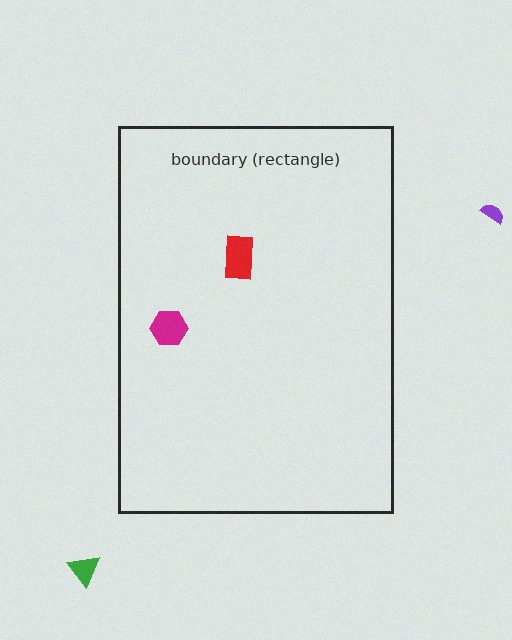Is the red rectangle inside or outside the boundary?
Inside.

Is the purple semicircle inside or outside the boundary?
Outside.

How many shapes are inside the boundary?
2 inside, 2 outside.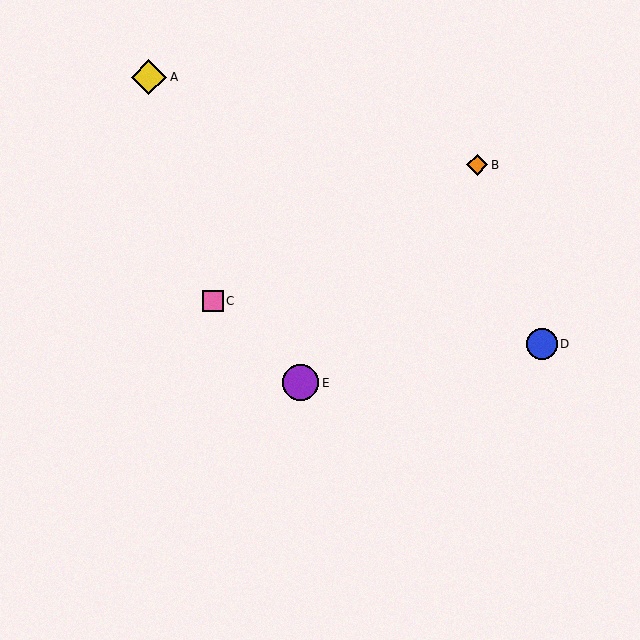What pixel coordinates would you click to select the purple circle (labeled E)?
Click at (301, 383) to select the purple circle E.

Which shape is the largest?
The purple circle (labeled E) is the largest.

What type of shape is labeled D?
Shape D is a blue circle.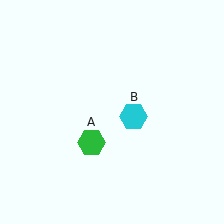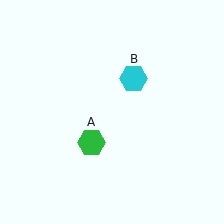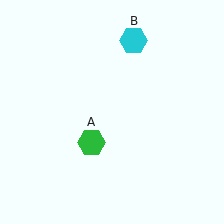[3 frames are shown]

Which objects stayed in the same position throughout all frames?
Green hexagon (object A) remained stationary.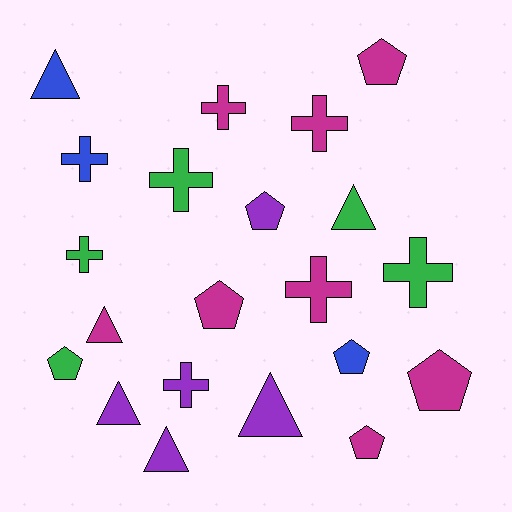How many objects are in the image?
There are 21 objects.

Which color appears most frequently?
Magenta, with 8 objects.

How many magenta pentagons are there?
There are 4 magenta pentagons.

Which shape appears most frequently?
Cross, with 8 objects.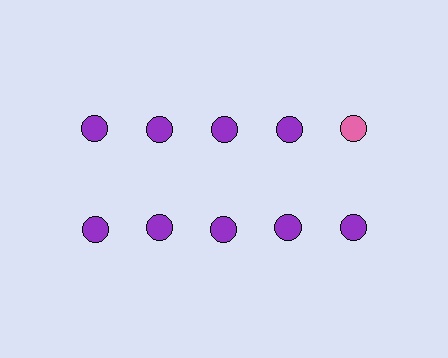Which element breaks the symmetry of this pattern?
The pink circle in the top row, rightmost column breaks the symmetry. All other shapes are purple circles.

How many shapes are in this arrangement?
There are 10 shapes arranged in a grid pattern.